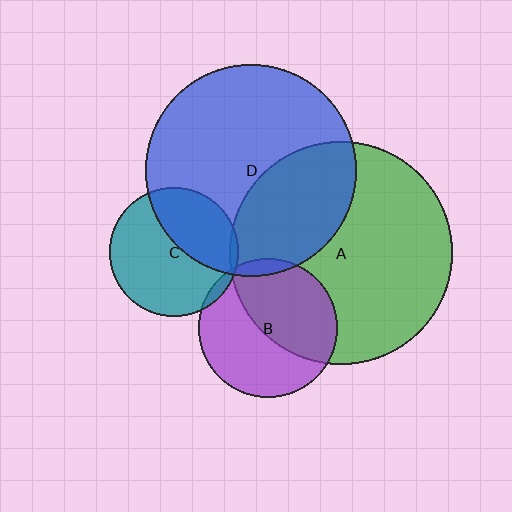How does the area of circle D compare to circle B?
Approximately 2.3 times.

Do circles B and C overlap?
Yes.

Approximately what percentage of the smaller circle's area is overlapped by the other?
Approximately 5%.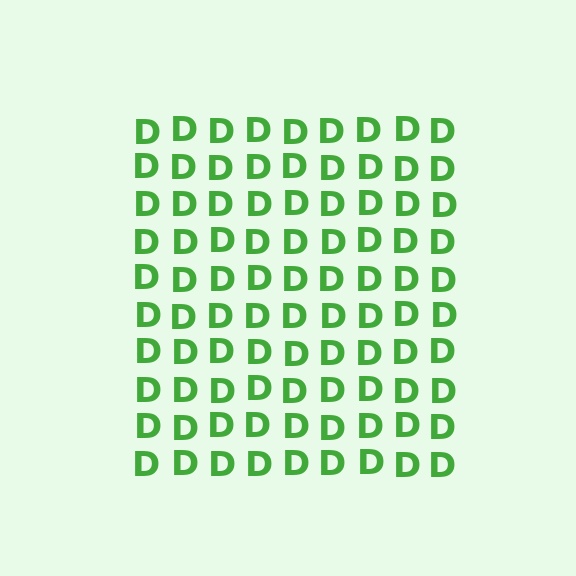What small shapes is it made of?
It is made of small letter D's.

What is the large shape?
The large shape is a square.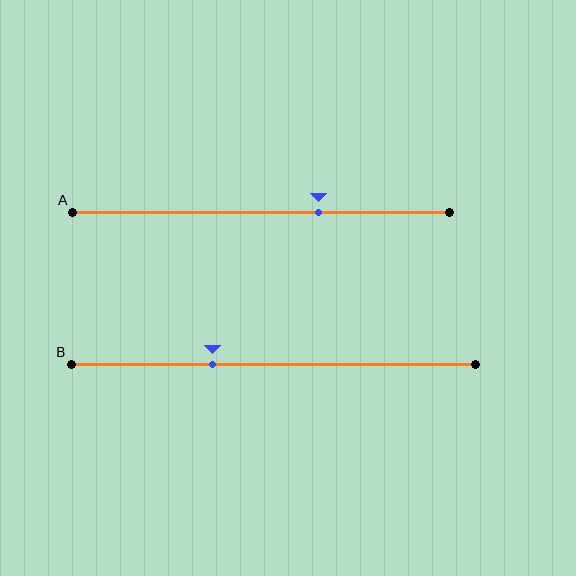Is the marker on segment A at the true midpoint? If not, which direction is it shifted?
No, the marker on segment A is shifted to the right by about 15% of the segment length.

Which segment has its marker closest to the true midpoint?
Segment B has its marker closest to the true midpoint.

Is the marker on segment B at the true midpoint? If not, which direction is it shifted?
No, the marker on segment B is shifted to the left by about 15% of the segment length.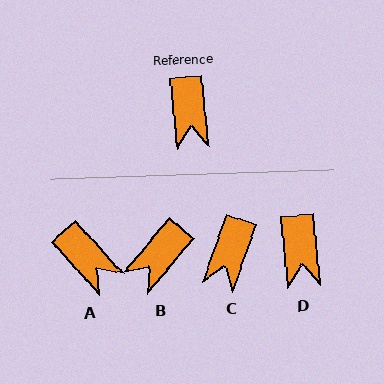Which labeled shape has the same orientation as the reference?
D.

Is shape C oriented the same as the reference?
No, it is off by about 25 degrees.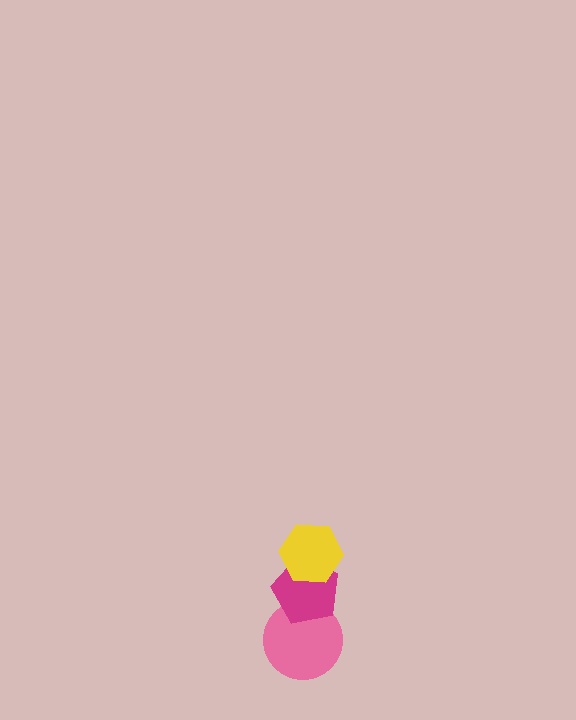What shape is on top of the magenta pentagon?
The yellow hexagon is on top of the magenta pentagon.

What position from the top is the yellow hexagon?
The yellow hexagon is 1st from the top.